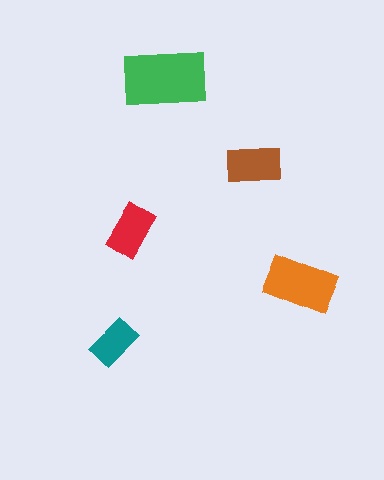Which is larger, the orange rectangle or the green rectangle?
The green one.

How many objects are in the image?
There are 5 objects in the image.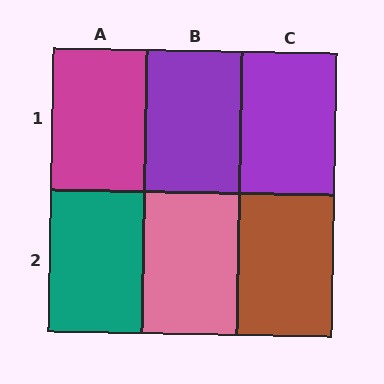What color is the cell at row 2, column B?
Pink.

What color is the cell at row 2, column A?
Teal.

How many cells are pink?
1 cell is pink.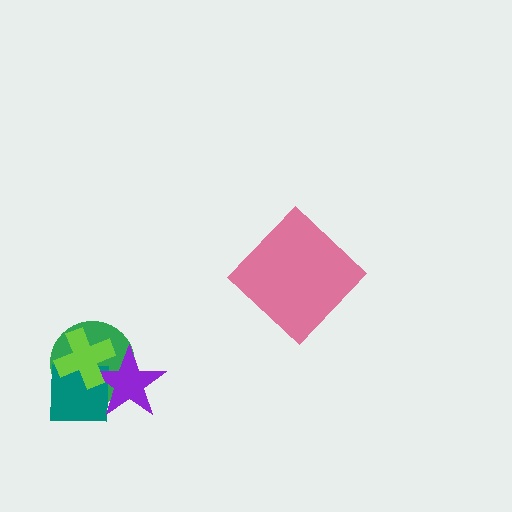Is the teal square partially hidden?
Yes, it is partially covered by another shape.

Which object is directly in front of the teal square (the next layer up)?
The purple star is directly in front of the teal square.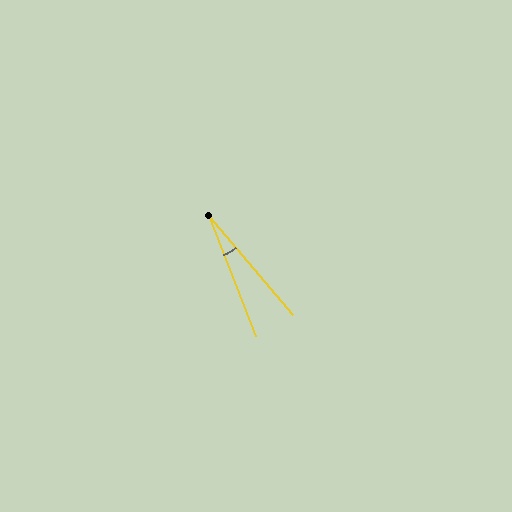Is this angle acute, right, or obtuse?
It is acute.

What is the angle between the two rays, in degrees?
Approximately 19 degrees.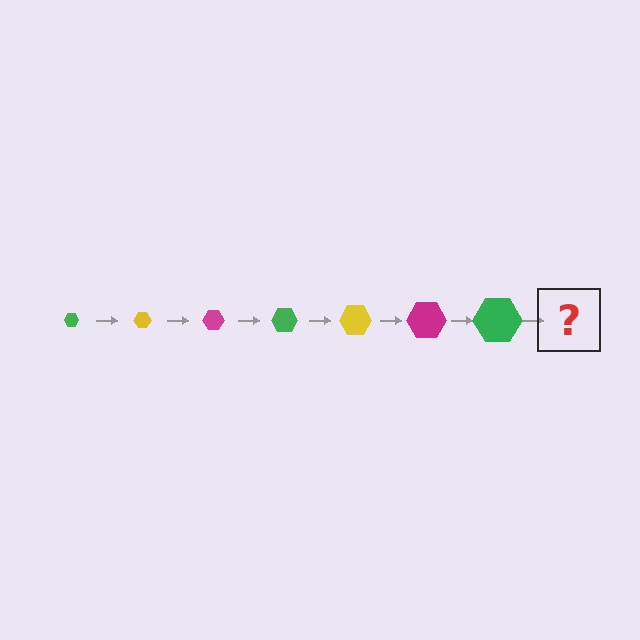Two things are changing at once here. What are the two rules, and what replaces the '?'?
The two rules are that the hexagon grows larger each step and the color cycles through green, yellow, and magenta. The '?' should be a yellow hexagon, larger than the previous one.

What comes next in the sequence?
The next element should be a yellow hexagon, larger than the previous one.